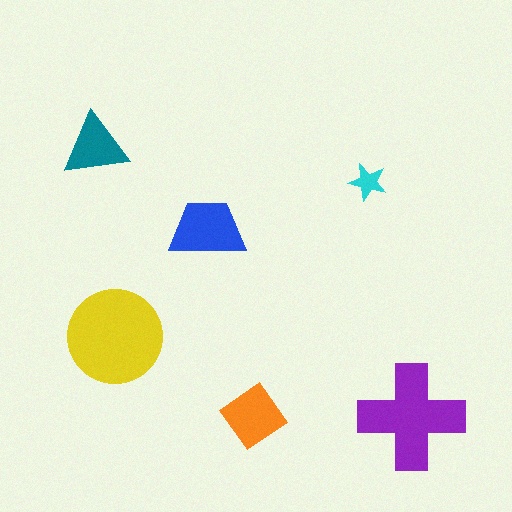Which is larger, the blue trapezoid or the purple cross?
The purple cross.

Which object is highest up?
The teal triangle is topmost.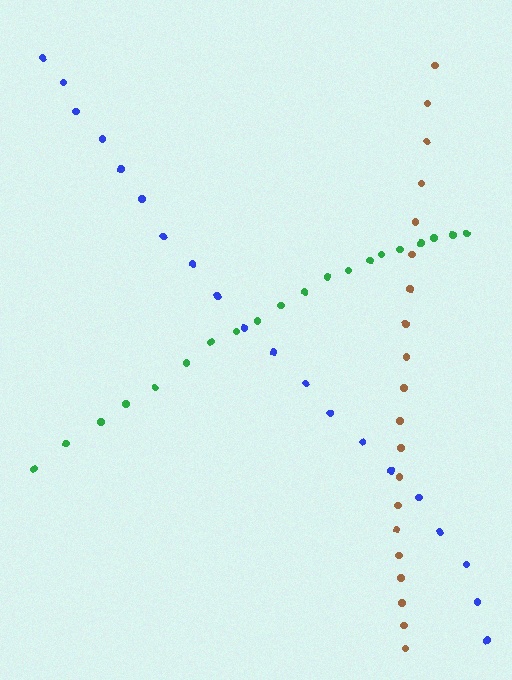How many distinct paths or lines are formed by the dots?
There are 3 distinct paths.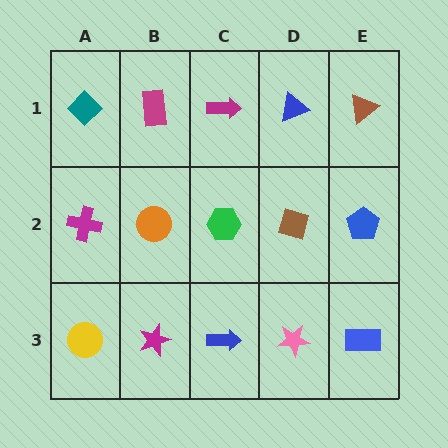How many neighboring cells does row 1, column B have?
3.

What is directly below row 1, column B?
An orange circle.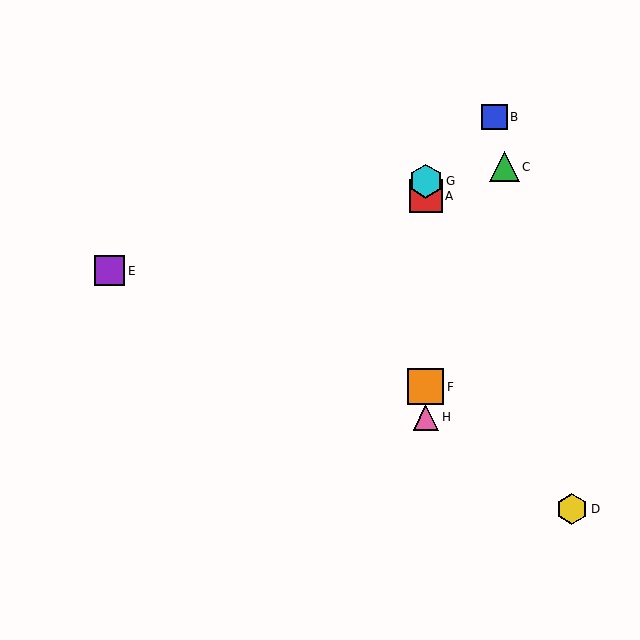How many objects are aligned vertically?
4 objects (A, F, G, H) are aligned vertically.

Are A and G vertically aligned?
Yes, both are at x≈426.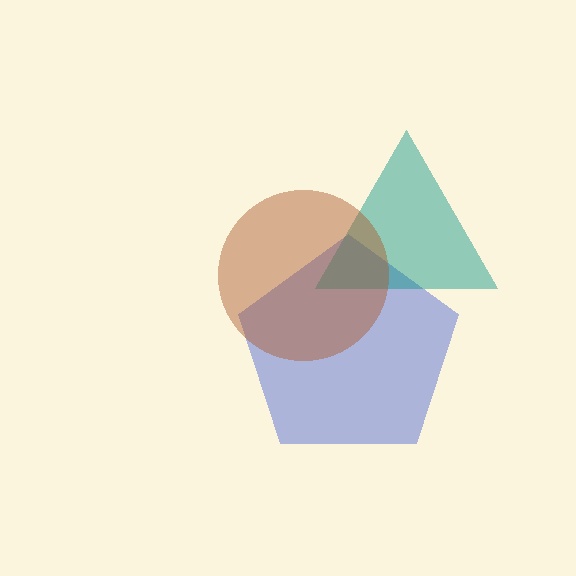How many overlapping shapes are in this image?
There are 3 overlapping shapes in the image.